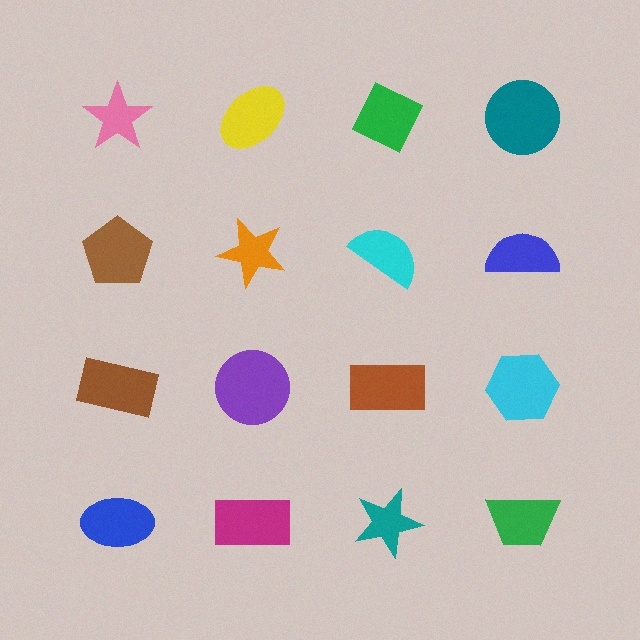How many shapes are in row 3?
4 shapes.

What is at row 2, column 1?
A brown pentagon.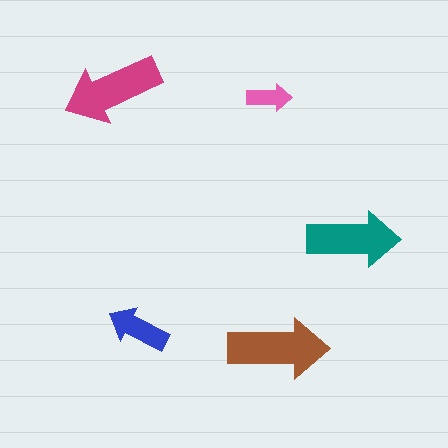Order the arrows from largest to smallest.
the brown one, the magenta one, the teal one, the blue one, the pink one.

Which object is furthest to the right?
The teal arrow is rightmost.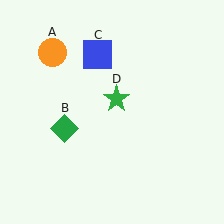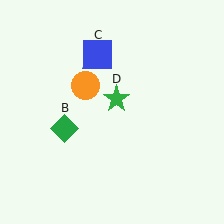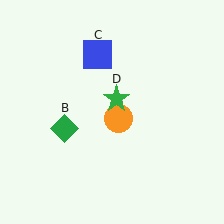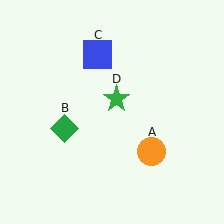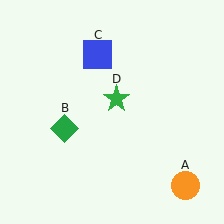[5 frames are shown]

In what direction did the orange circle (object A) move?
The orange circle (object A) moved down and to the right.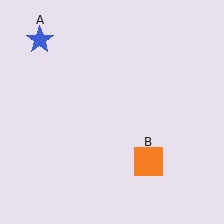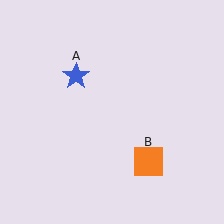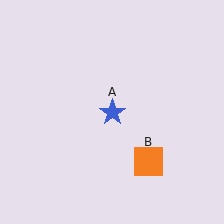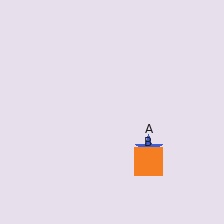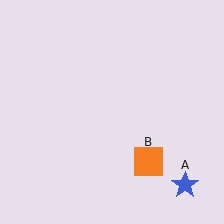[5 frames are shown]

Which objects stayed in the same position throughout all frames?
Orange square (object B) remained stationary.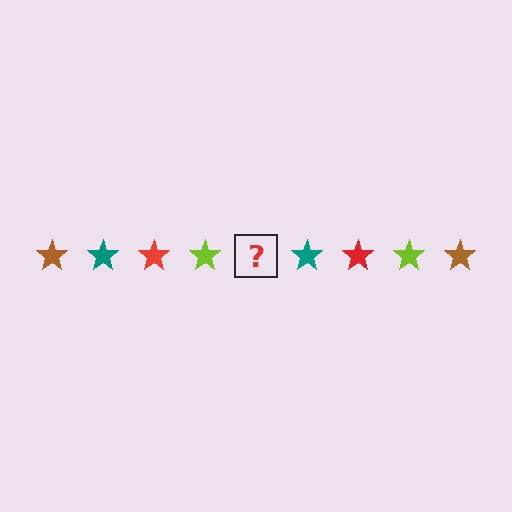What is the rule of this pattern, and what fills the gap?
The rule is that the pattern cycles through brown, teal, red, lime stars. The gap should be filled with a brown star.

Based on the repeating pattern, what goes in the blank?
The blank should be a brown star.